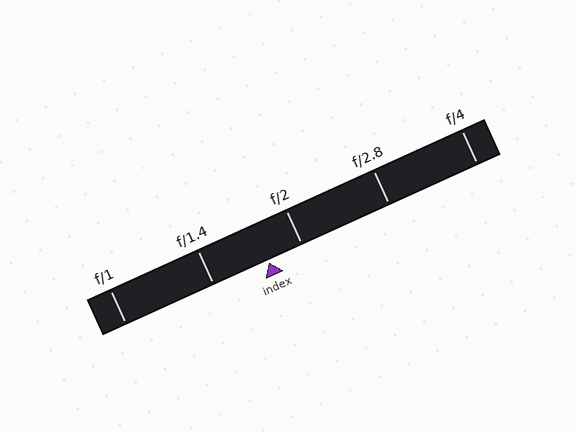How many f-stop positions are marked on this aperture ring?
There are 5 f-stop positions marked.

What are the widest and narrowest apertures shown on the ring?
The widest aperture shown is f/1 and the narrowest is f/4.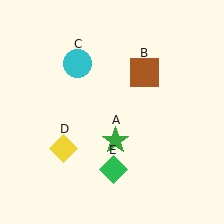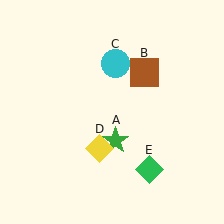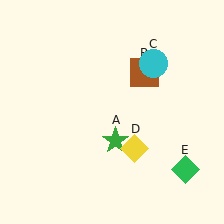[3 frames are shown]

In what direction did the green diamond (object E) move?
The green diamond (object E) moved right.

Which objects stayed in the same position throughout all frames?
Green star (object A) and brown square (object B) remained stationary.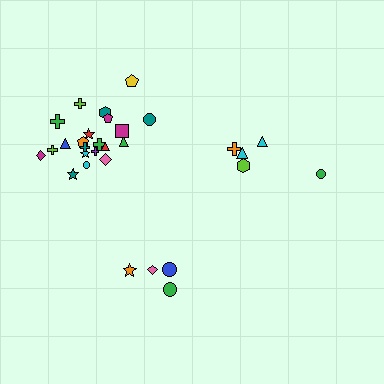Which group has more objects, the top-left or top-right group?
The top-left group.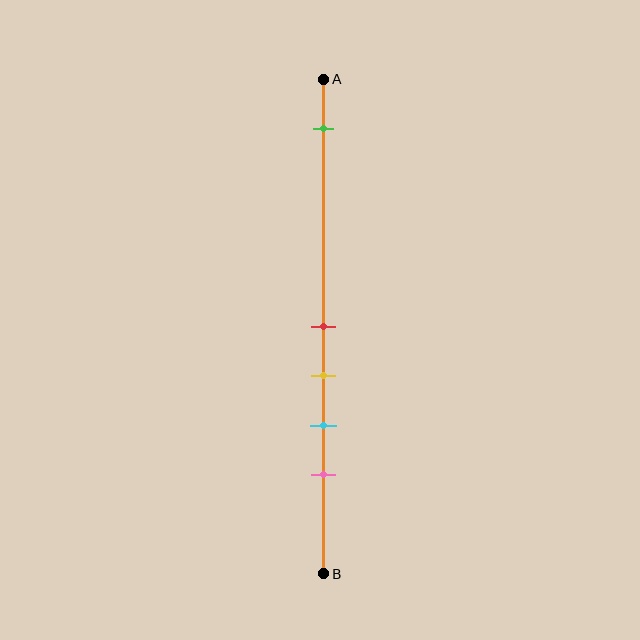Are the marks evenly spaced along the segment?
No, the marks are not evenly spaced.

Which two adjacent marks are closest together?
The red and yellow marks are the closest adjacent pair.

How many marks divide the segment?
There are 5 marks dividing the segment.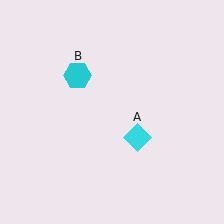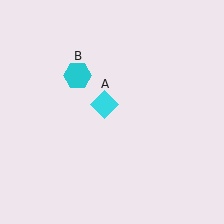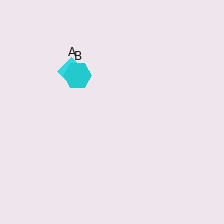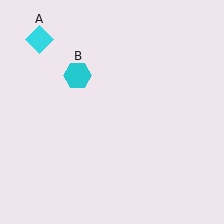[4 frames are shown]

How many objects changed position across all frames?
1 object changed position: cyan diamond (object A).